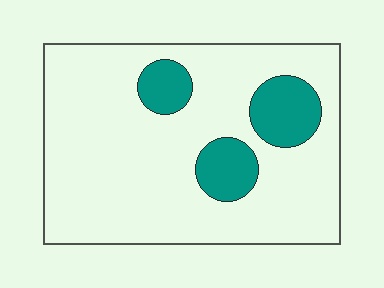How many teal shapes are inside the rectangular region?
3.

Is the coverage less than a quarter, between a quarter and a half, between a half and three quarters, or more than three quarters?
Less than a quarter.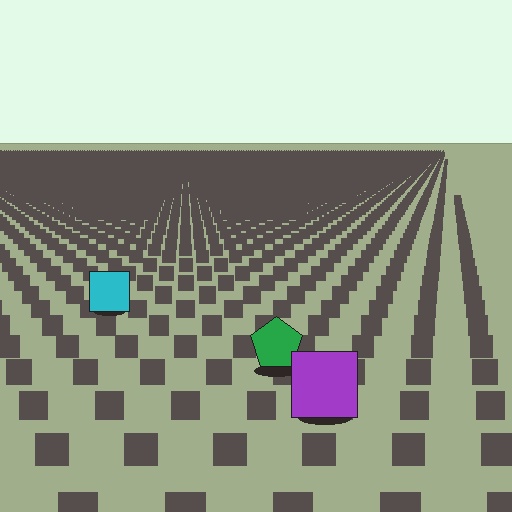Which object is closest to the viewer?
The purple square is closest. The texture marks near it are larger and more spread out.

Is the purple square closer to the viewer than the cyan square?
Yes. The purple square is closer — you can tell from the texture gradient: the ground texture is coarser near it.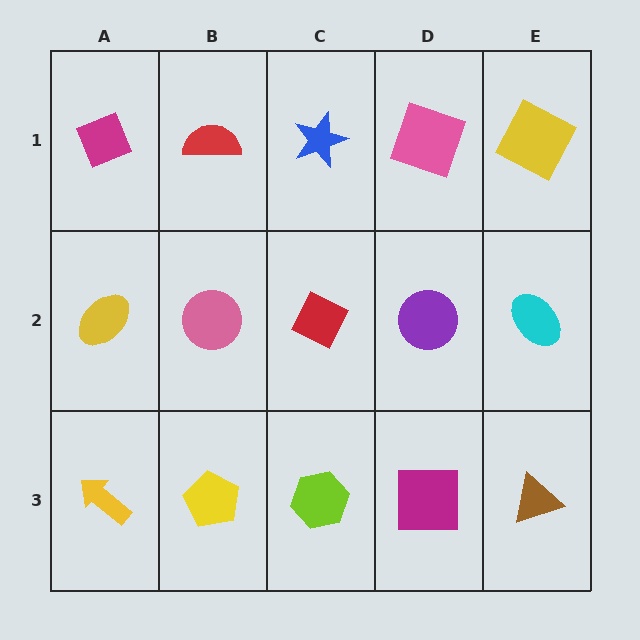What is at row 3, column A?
A yellow arrow.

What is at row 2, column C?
A red diamond.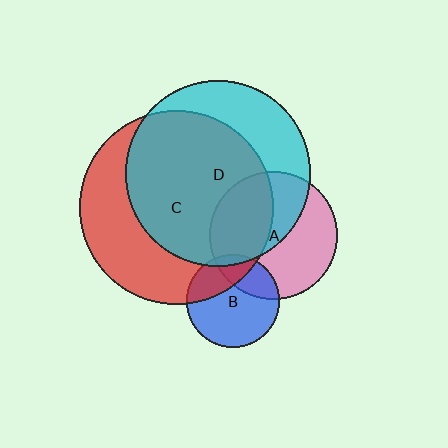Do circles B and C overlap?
Yes.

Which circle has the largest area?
Circle C (red).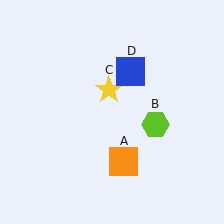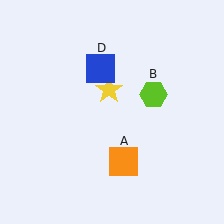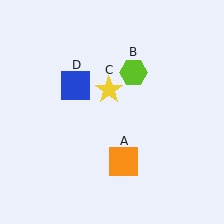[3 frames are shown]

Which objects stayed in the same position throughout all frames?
Orange square (object A) and yellow star (object C) remained stationary.